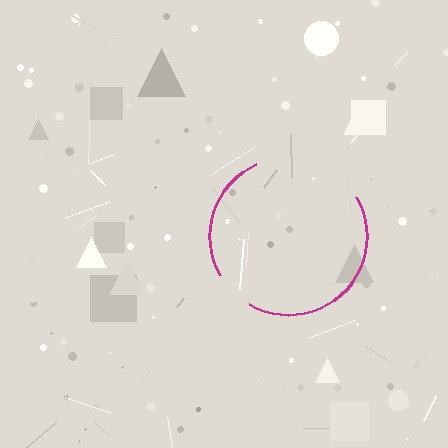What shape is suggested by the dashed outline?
The dashed outline suggests a circle.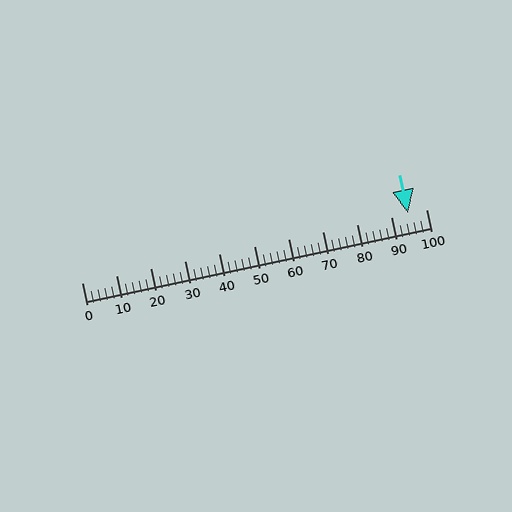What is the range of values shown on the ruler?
The ruler shows values from 0 to 100.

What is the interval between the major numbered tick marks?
The major tick marks are spaced 10 units apart.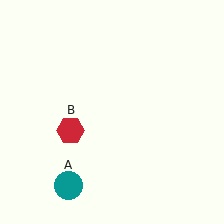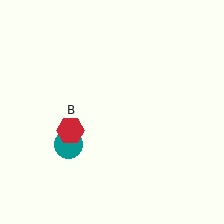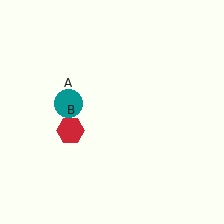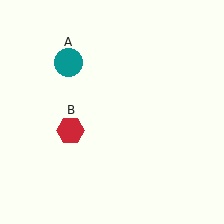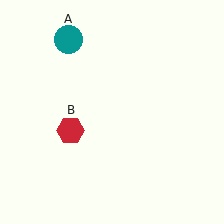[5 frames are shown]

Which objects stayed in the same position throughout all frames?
Red hexagon (object B) remained stationary.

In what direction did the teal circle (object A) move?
The teal circle (object A) moved up.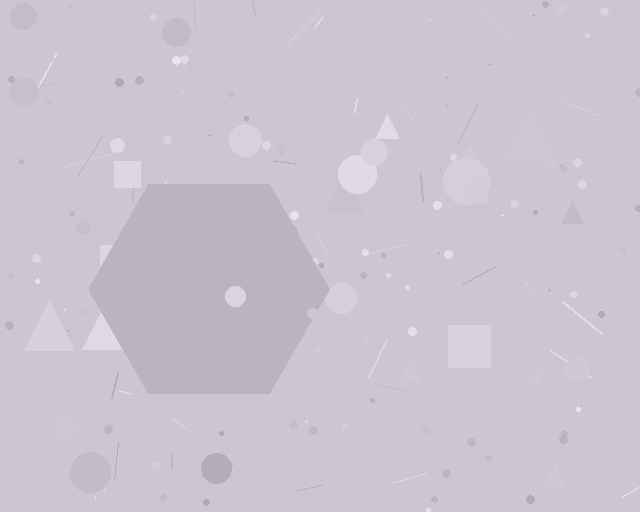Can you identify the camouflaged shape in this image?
The camouflaged shape is a hexagon.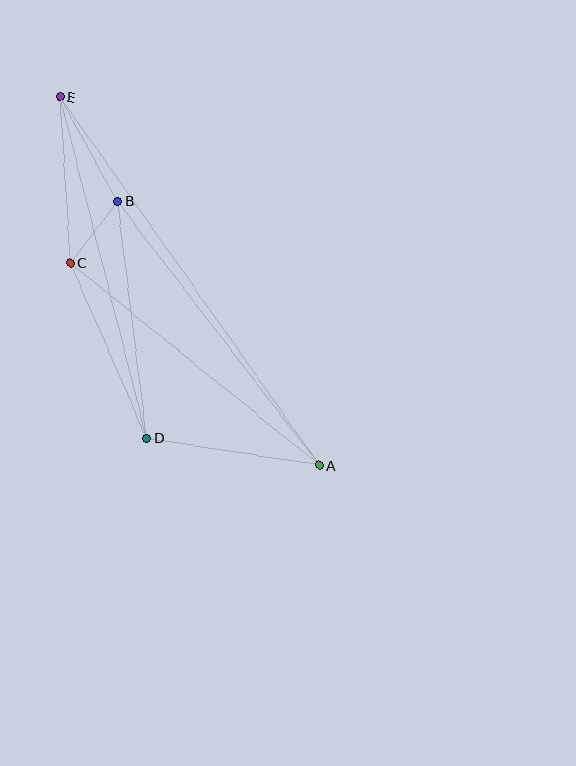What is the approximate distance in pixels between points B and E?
The distance between B and E is approximately 119 pixels.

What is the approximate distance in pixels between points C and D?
The distance between C and D is approximately 192 pixels.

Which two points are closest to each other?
Points B and C are closest to each other.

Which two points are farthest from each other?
Points A and E are farthest from each other.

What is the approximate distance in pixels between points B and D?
The distance between B and D is approximately 239 pixels.